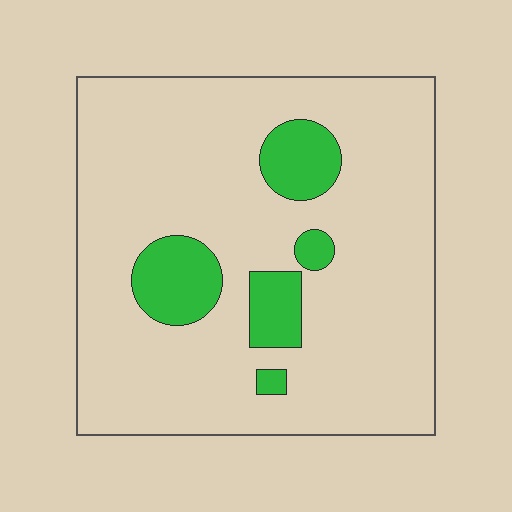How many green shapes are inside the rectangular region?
5.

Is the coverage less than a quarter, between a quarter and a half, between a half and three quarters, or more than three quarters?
Less than a quarter.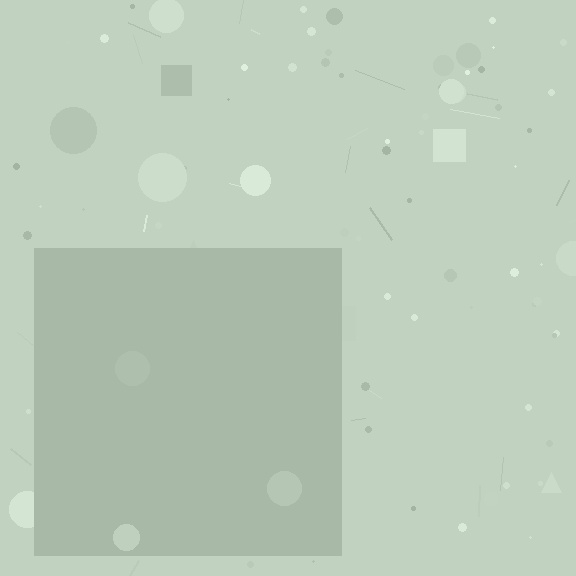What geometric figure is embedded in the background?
A square is embedded in the background.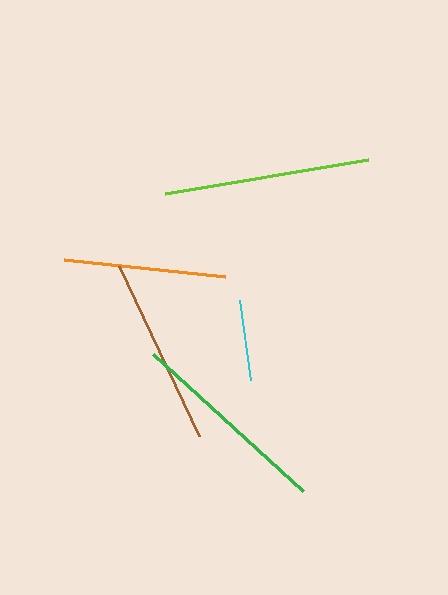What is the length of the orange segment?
The orange segment is approximately 162 pixels long.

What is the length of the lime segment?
The lime segment is approximately 206 pixels long.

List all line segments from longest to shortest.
From longest to shortest: lime, green, brown, orange, cyan.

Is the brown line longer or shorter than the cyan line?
The brown line is longer than the cyan line.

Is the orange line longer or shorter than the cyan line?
The orange line is longer than the cyan line.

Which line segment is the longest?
The lime line is the longest at approximately 206 pixels.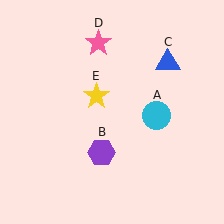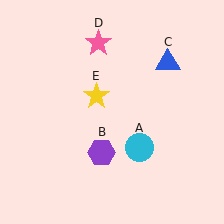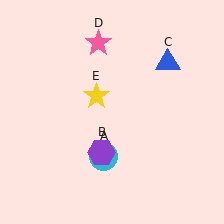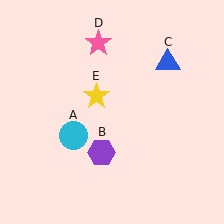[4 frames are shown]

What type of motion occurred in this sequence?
The cyan circle (object A) rotated clockwise around the center of the scene.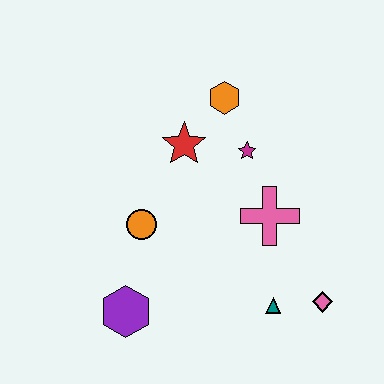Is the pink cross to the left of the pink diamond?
Yes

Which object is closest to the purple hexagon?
The orange circle is closest to the purple hexagon.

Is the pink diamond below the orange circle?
Yes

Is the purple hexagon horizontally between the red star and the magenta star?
No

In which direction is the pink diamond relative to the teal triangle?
The pink diamond is to the right of the teal triangle.